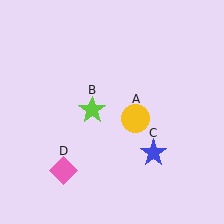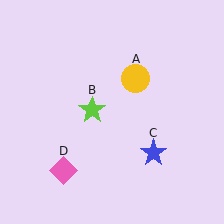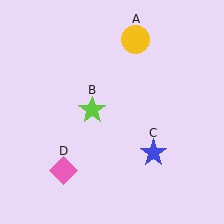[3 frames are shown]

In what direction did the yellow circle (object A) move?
The yellow circle (object A) moved up.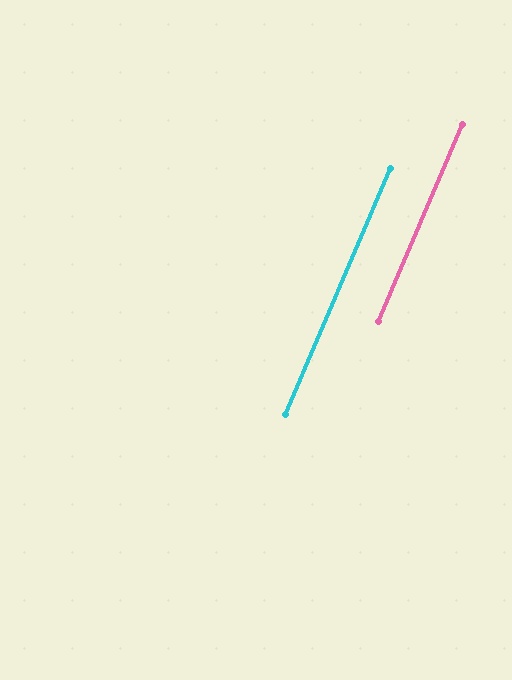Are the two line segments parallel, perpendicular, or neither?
Parallel — their directions differ by only 0.0°.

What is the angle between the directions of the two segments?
Approximately 0 degrees.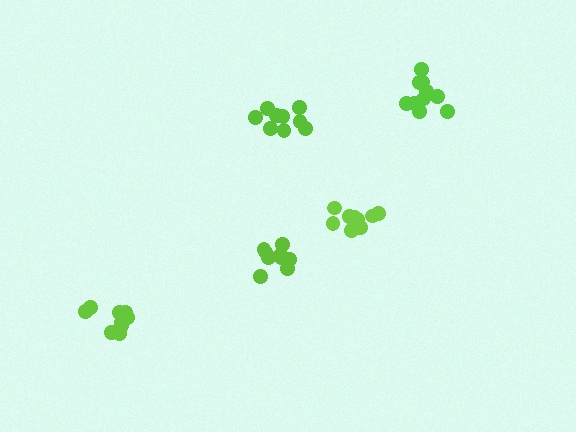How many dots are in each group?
Group 1: 9 dots, Group 2: 9 dots, Group 3: 9 dots, Group 4: 10 dots, Group 5: 10 dots (47 total).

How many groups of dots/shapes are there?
There are 5 groups.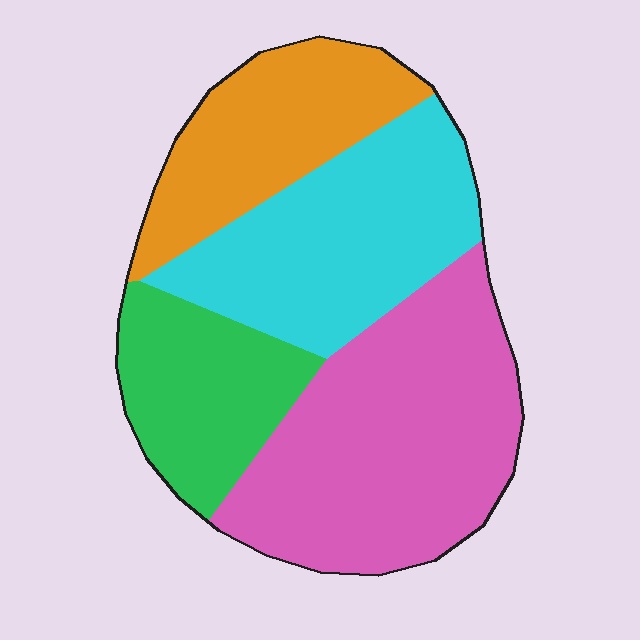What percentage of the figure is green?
Green covers around 15% of the figure.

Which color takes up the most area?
Pink, at roughly 35%.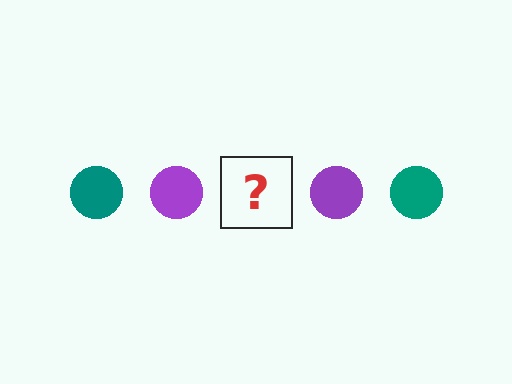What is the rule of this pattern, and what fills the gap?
The rule is that the pattern cycles through teal, purple circles. The gap should be filled with a teal circle.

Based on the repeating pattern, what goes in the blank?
The blank should be a teal circle.